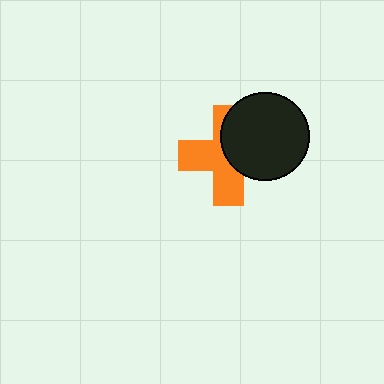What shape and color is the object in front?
The object in front is a black circle.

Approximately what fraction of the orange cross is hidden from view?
Roughly 46% of the orange cross is hidden behind the black circle.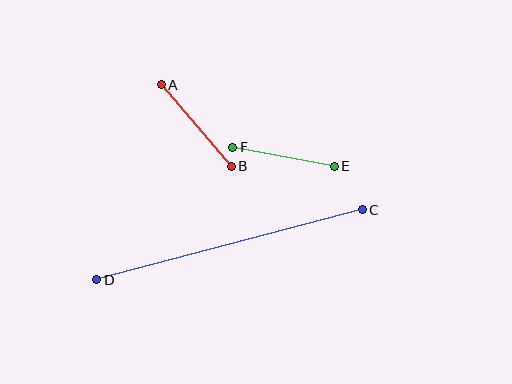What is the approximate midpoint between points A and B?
The midpoint is at approximately (196, 125) pixels.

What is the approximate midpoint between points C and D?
The midpoint is at approximately (229, 245) pixels.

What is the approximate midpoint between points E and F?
The midpoint is at approximately (284, 157) pixels.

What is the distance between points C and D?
The distance is approximately 274 pixels.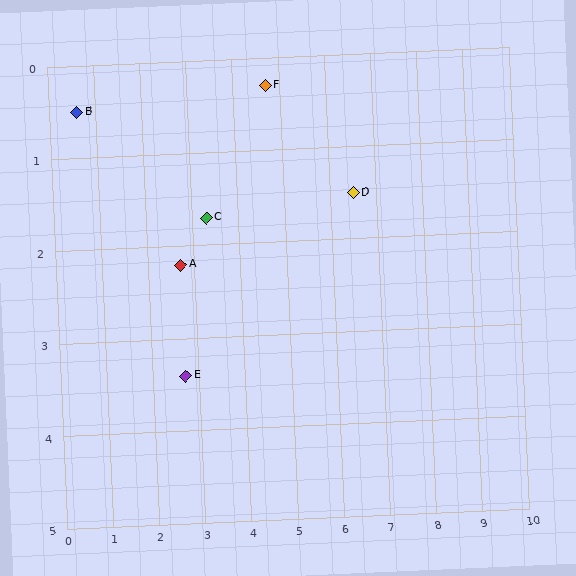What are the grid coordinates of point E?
Point E is at approximately (2.7, 3.4).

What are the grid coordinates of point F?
Point F is at approximately (4.7, 0.3).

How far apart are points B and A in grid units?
Points B and A are about 2.7 grid units apart.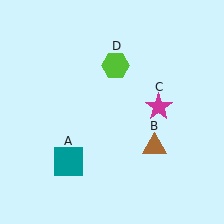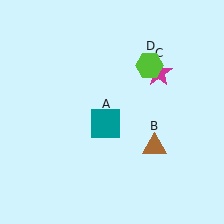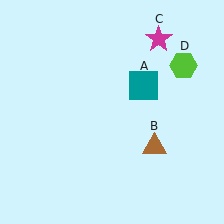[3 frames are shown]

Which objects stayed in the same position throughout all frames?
Brown triangle (object B) remained stationary.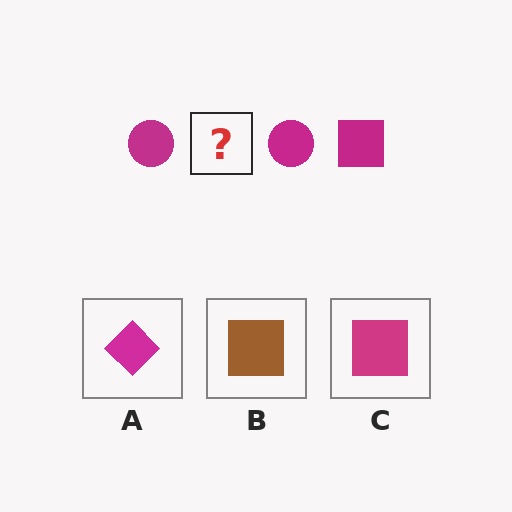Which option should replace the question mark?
Option C.